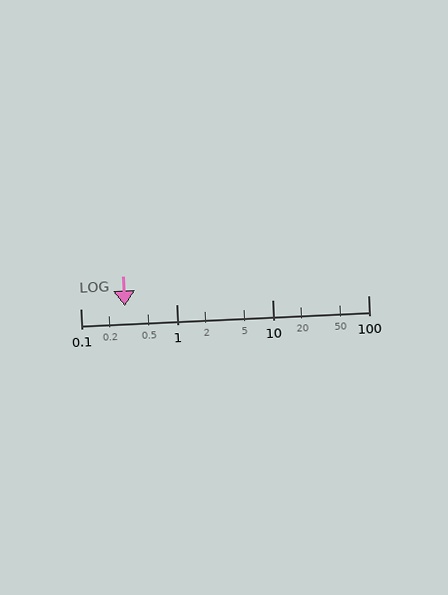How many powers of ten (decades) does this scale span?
The scale spans 3 decades, from 0.1 to 100.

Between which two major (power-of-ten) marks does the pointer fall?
The pointer is between 0.1 and 1.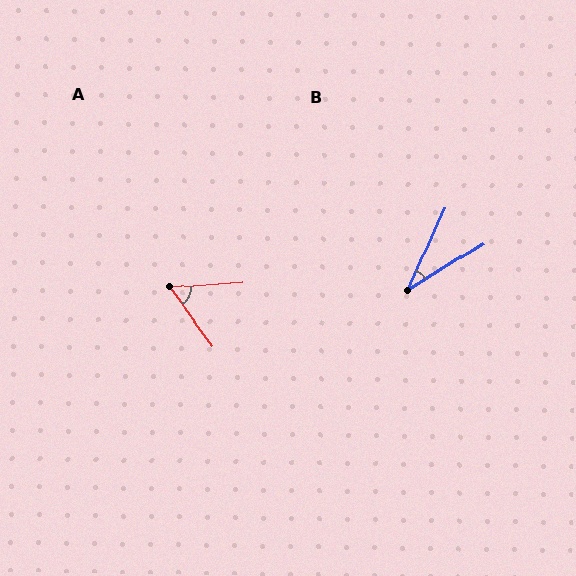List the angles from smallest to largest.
B (34°), A (57°).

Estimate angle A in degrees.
Approximately 57 degrees.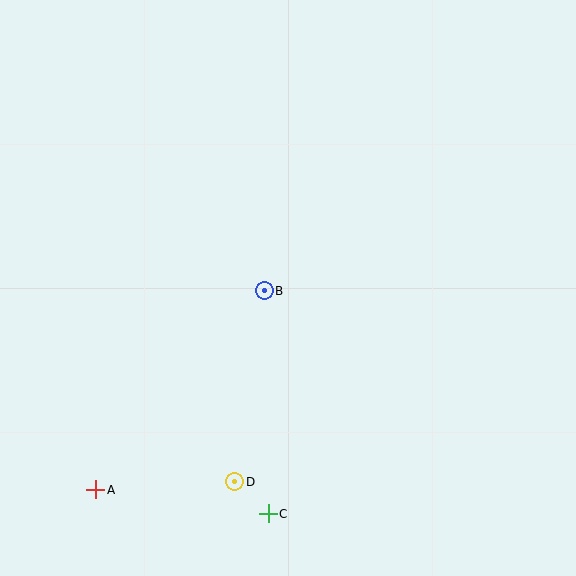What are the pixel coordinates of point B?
Point B is at (264, 291).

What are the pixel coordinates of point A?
Point A is at (96, 490).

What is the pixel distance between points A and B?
The distance between A and B is 261 pixels.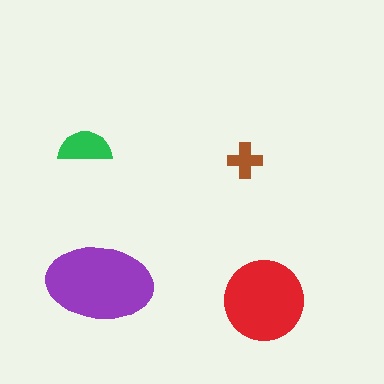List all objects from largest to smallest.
The purple ellipse, the red circle, the green semicircle, the brown cross.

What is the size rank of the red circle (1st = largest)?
2nd.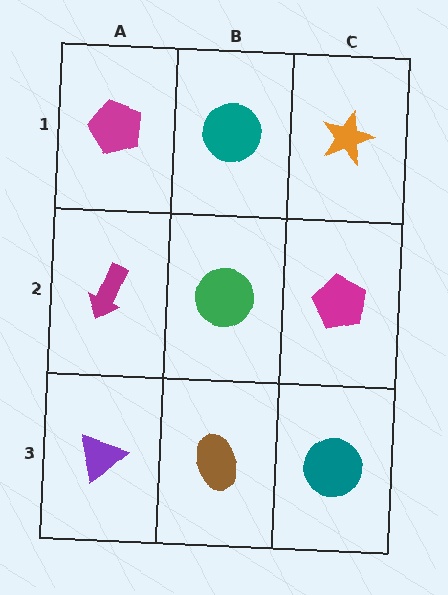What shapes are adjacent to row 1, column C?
A magenta pentagon (row 2, column C), a teal circle (row 1, column B).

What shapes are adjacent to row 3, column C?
A magenta pentagon (row 2, column C), a brown ellipse (row 3, column B).